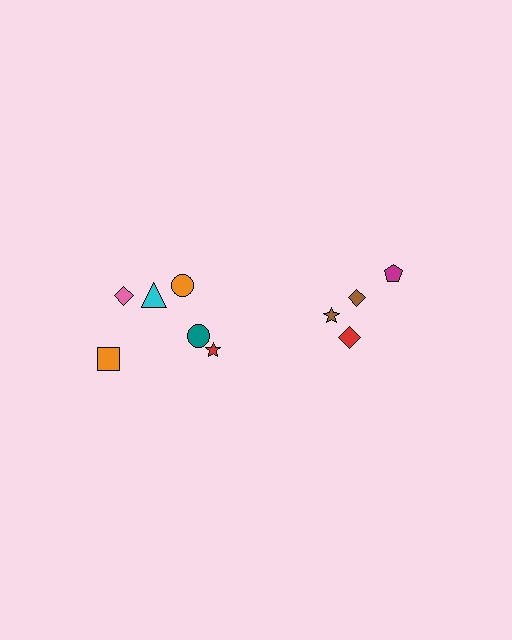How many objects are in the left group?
There are 6 objects.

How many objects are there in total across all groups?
There are 10 objects.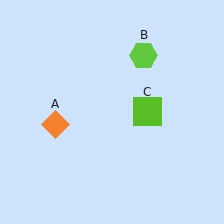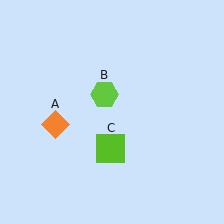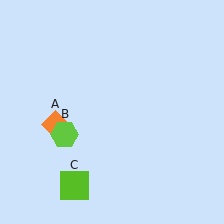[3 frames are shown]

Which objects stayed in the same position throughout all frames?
Orange diamond (object A) remained stationary.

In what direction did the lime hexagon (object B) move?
The lime hexagon (object B) moved down and to the left.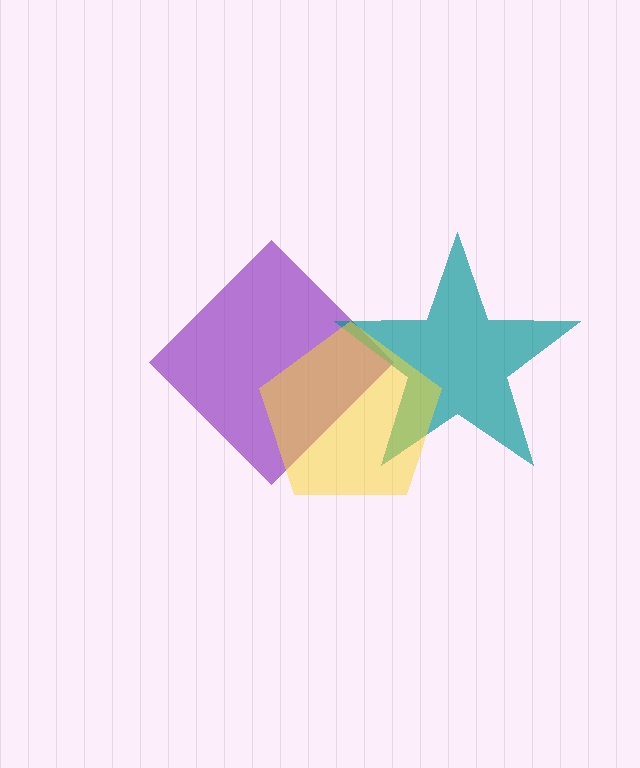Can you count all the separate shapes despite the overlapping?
Yes, there are 3 separate shapes.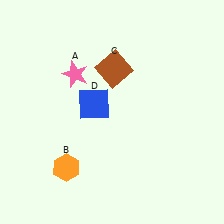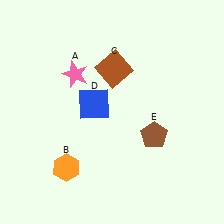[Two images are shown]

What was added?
A brown pentagon (E) was added in Image 2.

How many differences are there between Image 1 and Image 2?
There is 1 difference between the two images.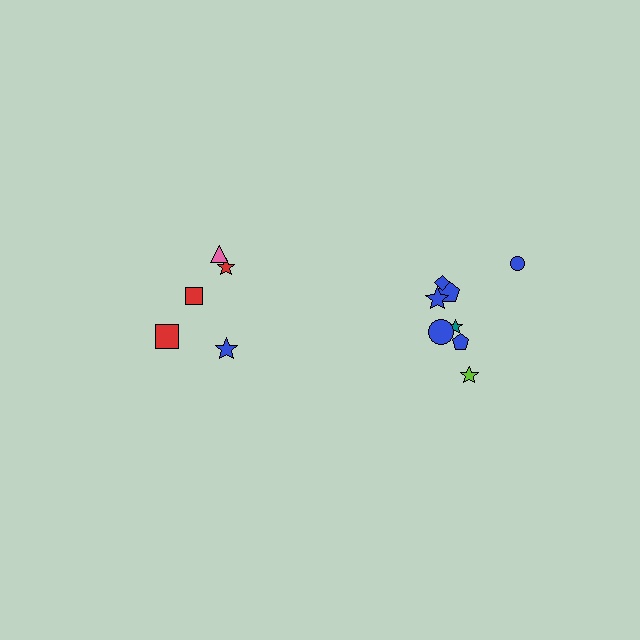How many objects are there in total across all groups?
There are 13 objects.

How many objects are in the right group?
There are 8 objects.